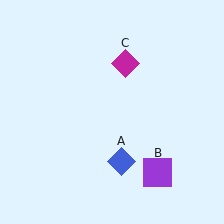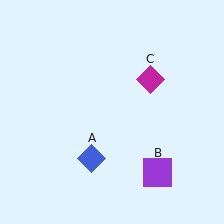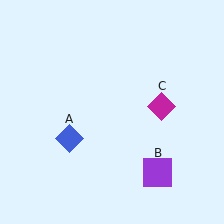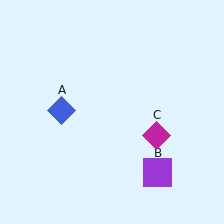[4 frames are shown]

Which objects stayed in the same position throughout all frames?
Purple square (object B) remained stationary.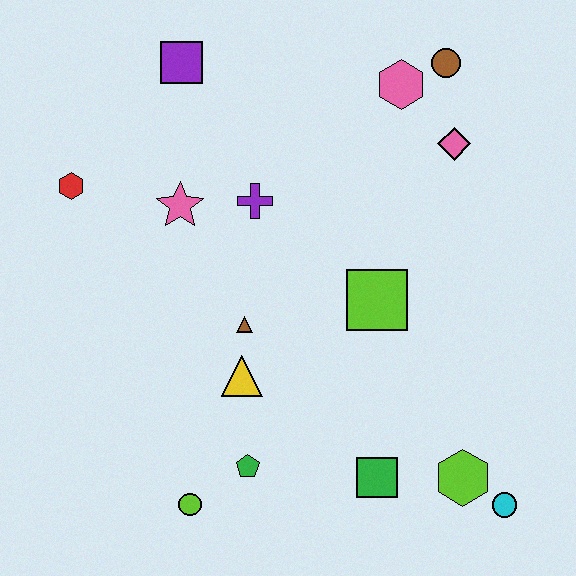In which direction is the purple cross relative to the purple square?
The purple cross is below the purple square.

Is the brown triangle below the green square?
No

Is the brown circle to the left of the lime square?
No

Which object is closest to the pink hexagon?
The brown circle is closest to the pink hexagon.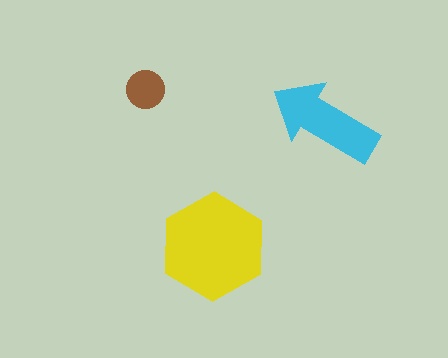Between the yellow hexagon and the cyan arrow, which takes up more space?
The yellow hexagon.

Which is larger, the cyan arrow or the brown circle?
The cyan arrow.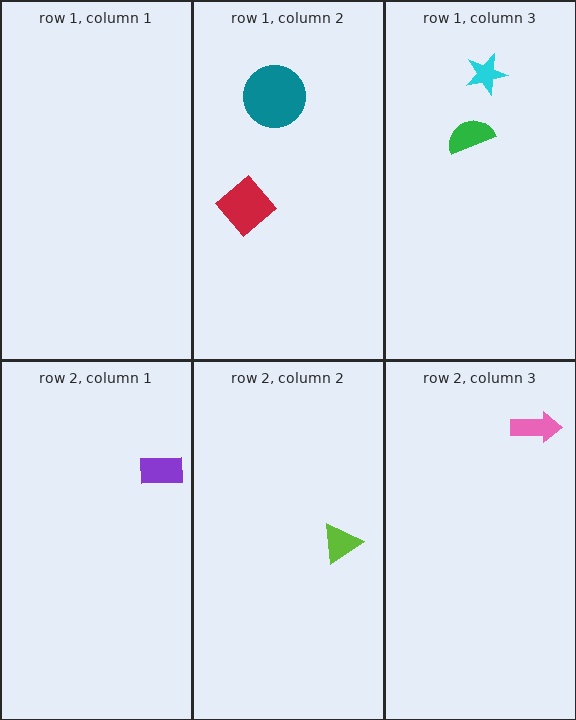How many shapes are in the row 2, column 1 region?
1.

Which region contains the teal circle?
The row 1, column 2 region.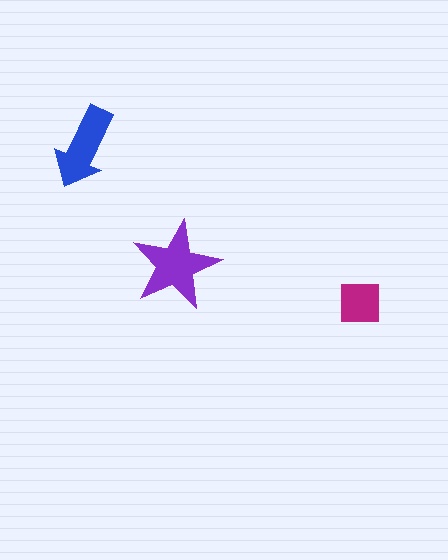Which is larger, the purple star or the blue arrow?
The purple star.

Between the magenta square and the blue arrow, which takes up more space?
The blue arrow.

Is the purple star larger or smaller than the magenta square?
Larger.